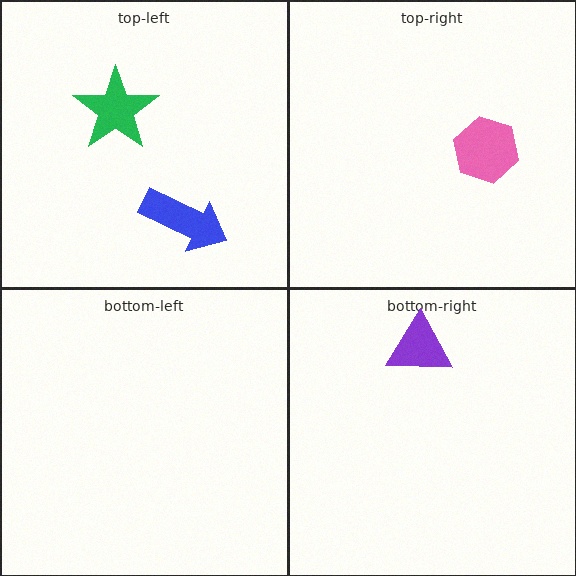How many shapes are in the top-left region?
2.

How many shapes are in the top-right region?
1.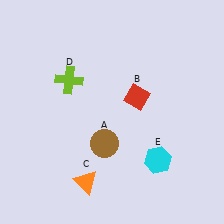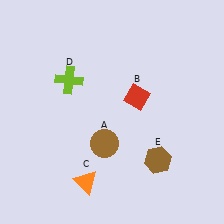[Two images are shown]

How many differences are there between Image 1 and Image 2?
There is 1 difference between the two images.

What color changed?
The hexagon (E) changed from cyan in Image 1 to brown in Image 2.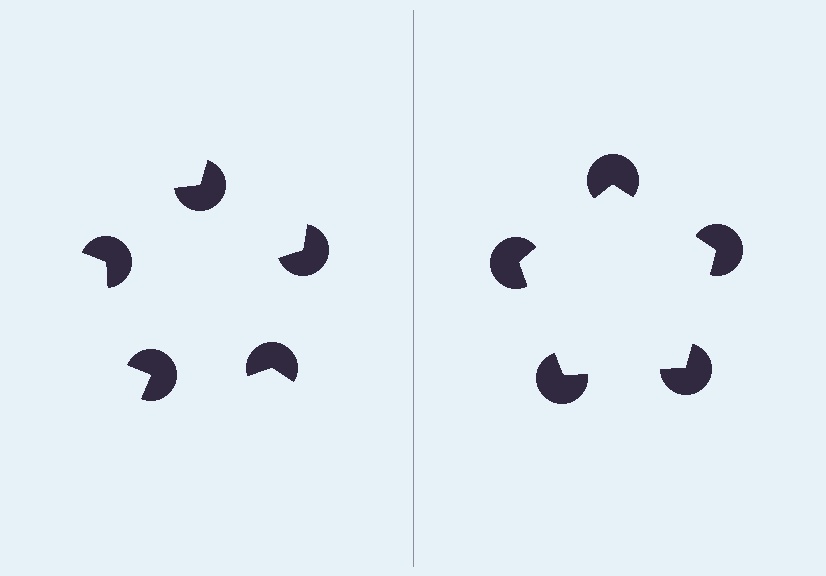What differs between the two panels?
The pac-man discs are positioned identically on both sides; only the wedge orientations differ. On the right they align to a pentagon; on the left they are misaligned.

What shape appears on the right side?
An illusory pentagon.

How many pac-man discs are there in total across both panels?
10 — 5 on each side.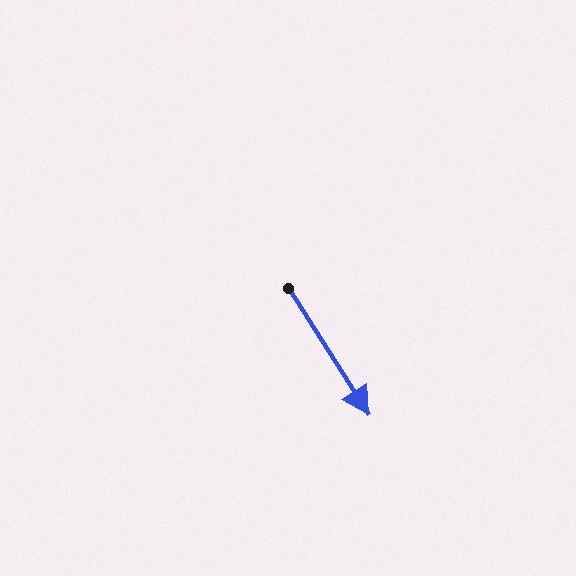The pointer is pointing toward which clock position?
Roughly 5 o'clock.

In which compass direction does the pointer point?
Southeast.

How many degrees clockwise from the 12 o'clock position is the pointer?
Approximately 147 degrees.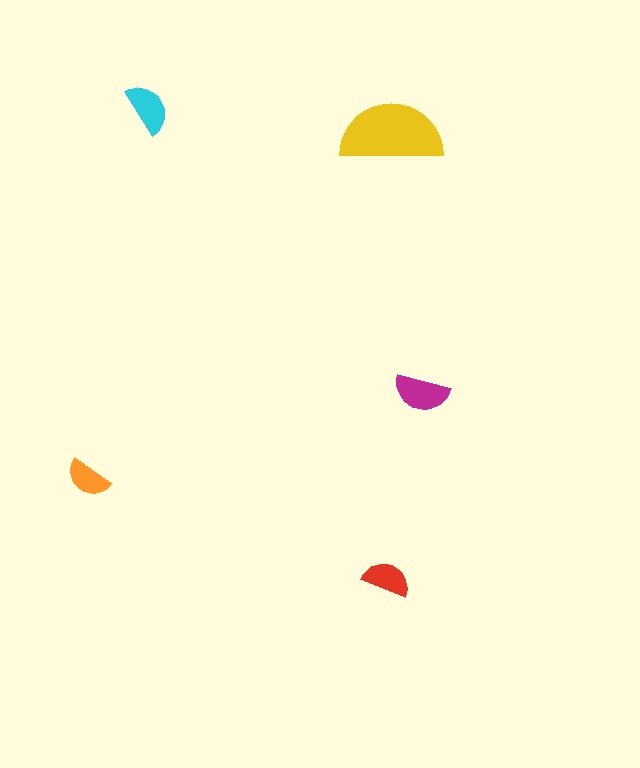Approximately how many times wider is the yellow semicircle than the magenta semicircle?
About 2 times wider.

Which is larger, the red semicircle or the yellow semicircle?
The yellow one.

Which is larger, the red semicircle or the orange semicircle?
The red one.